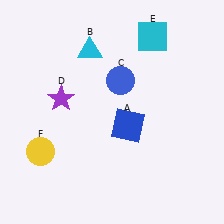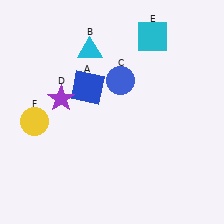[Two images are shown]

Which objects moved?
The objects that moved are: the blue square (A), the yellow circle (F).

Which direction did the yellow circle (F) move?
The yellow circle (F) moved up.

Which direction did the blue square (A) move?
The blue square (A) moved left.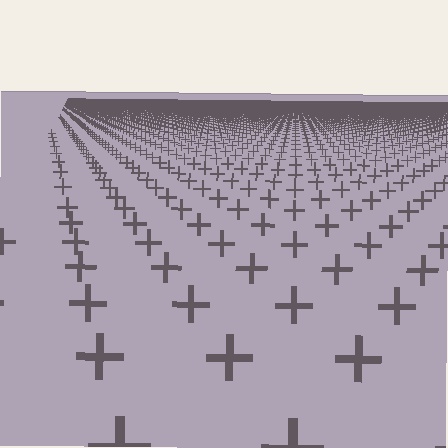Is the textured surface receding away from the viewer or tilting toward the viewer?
The surface is receding away from the viewer. Texture elements get smaller and denser toward the top.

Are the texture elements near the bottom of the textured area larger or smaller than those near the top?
Larger. Near the bottom, elements are closer to the viewer and appear at a bigger on-screen size.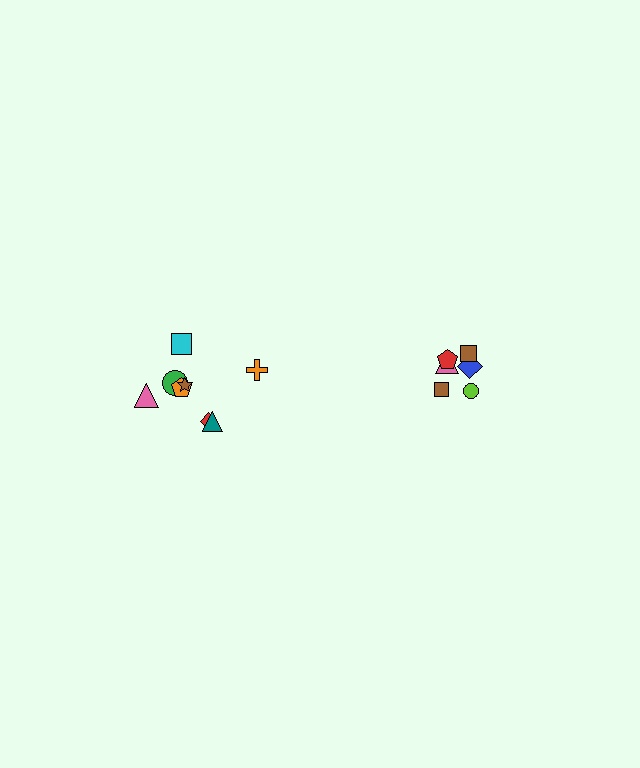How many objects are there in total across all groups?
There are 14 objects.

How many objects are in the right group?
There are 6 objects.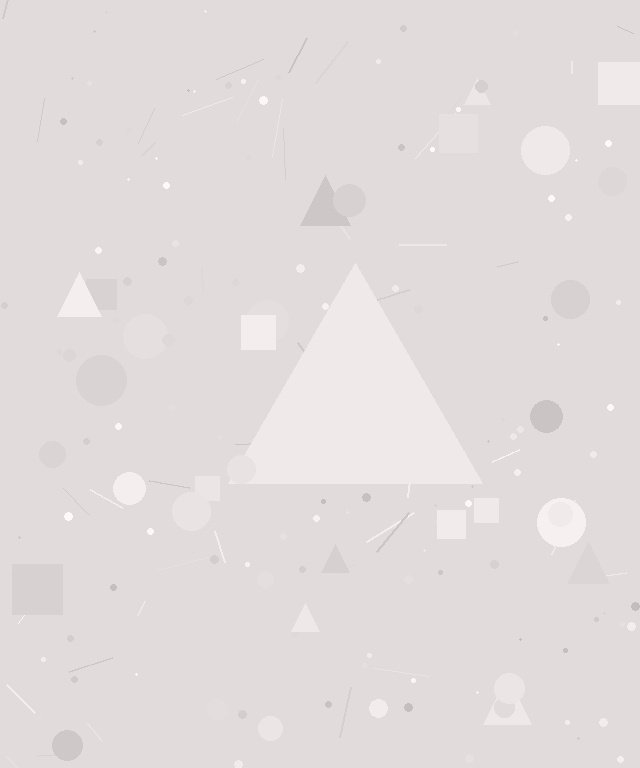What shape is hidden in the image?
A triangle is hidden in the image.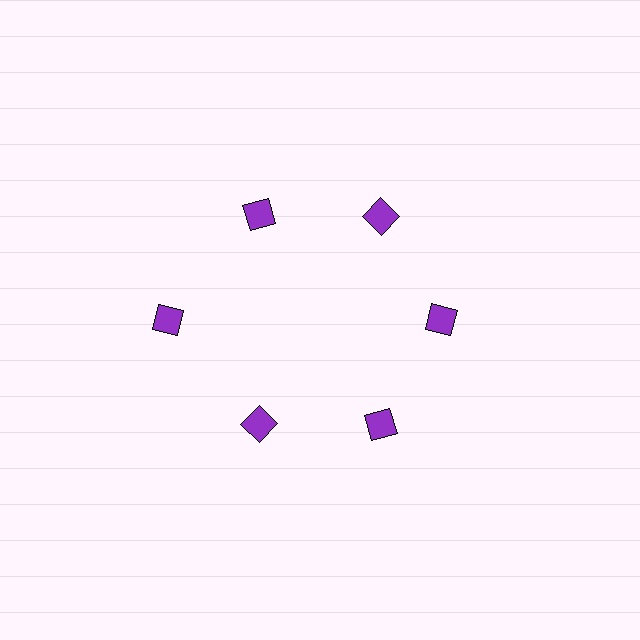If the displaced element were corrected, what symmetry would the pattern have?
It would have 6-fold rotational symmetry — the pattern would map onto itself every 60 degrees.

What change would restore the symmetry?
The symmetry would be restored by moving it inward, back onto the ring so that all 6 diamonds sit at equal angles and equal distance from the center.